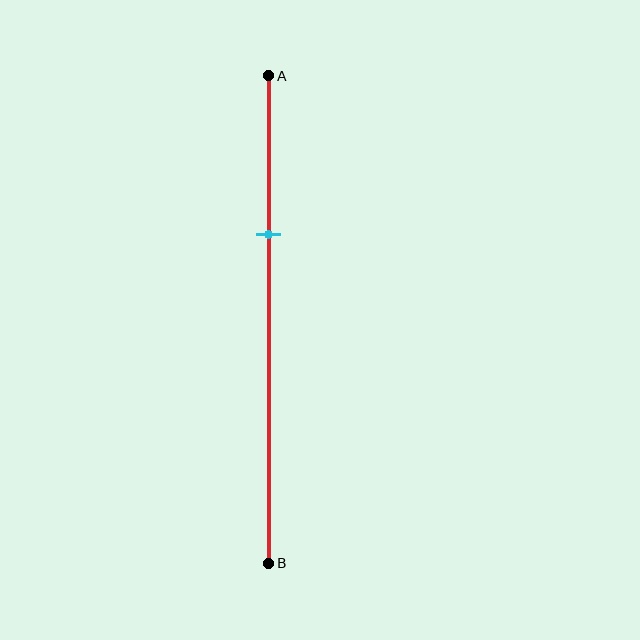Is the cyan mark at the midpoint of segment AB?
No, the mark is at about 35% from A, not at the 50% midpoint.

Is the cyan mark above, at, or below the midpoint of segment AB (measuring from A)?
The cyan mark is above the midpoint of segment AB.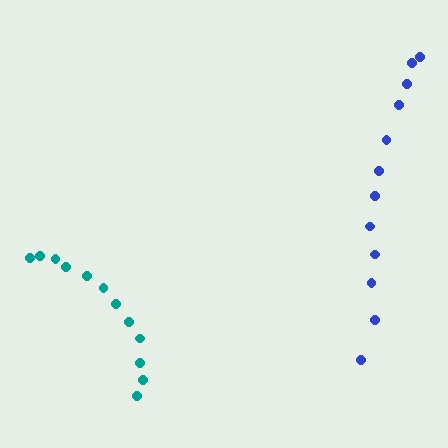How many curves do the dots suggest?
There are 2 distinct paths.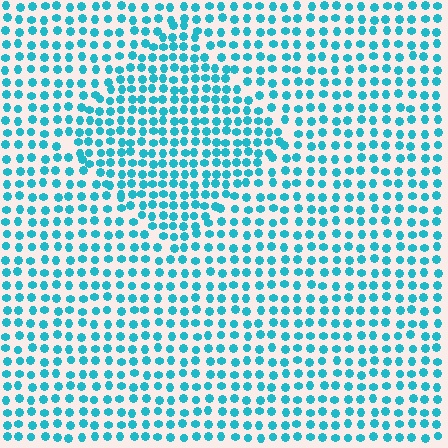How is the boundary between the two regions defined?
The boundary is defined by a change in element density (approximately 1.4x ratio). All elements are the same color, size, and shape.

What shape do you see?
I see a diamond.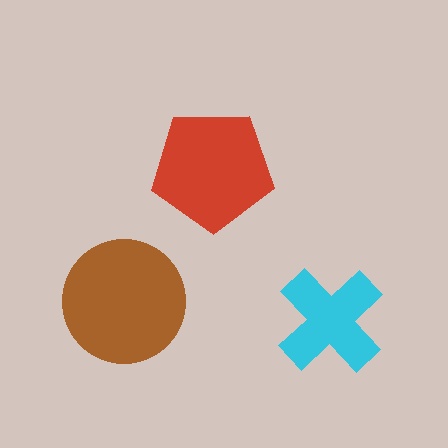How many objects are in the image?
There are 3 objects in the image.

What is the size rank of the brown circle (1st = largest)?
1st.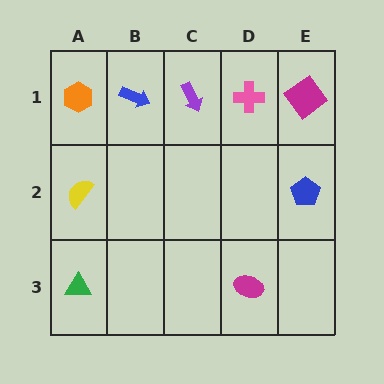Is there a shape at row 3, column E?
No, that cell is empty.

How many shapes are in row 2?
2 shapes.